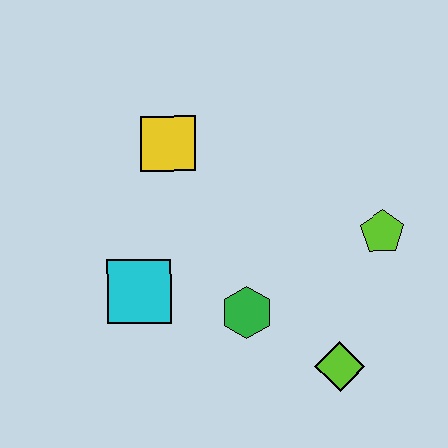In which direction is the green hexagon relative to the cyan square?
The green hexagon is to the right of the cyan square.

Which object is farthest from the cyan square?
The lime pentagon is farthest from the cyan square.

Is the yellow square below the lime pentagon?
No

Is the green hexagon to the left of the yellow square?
No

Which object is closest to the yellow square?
The cyan square is closest to the yellow square.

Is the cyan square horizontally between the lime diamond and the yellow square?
No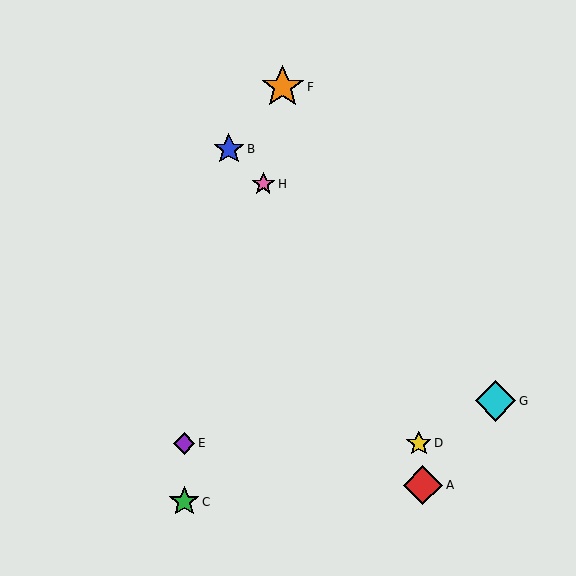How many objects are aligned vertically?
2 objects (C, E) are aligned vertically.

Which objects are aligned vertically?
Objects C, E are aligned vertically.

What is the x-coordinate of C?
Object C is at x≈184.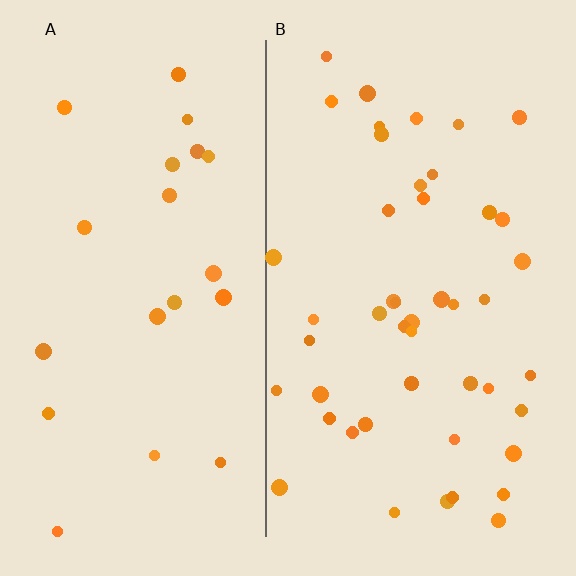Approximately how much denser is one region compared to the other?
Approximately 2.2× — region B over region A.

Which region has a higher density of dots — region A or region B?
B (the right).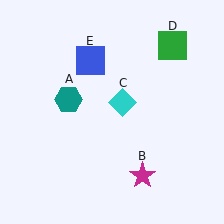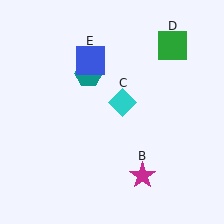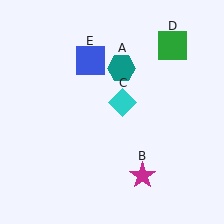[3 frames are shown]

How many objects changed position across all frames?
1 object changed position: teal hexagon (object A).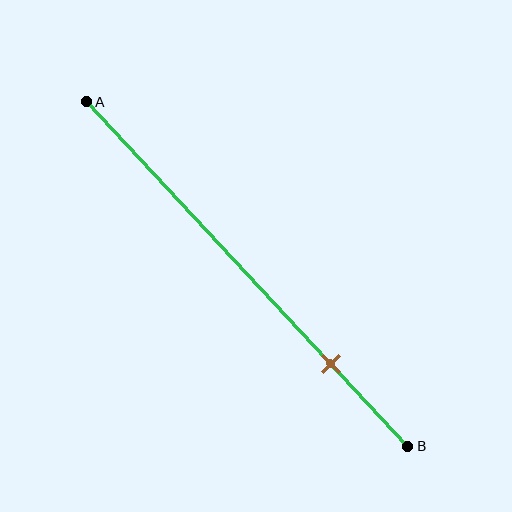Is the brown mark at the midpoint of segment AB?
No, the mark is at about 75% from A, not at the 50% midpoint.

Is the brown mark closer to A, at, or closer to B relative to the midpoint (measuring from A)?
The brown mark is closer to point B than the midpoint of segment AB.